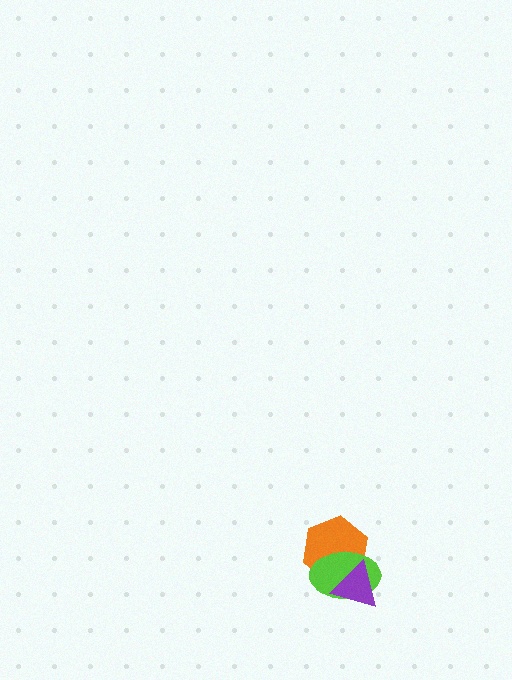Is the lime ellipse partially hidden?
Yes, it is partially covered by another shape.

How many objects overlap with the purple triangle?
2 objects overlap with the purple triangle.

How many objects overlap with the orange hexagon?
2 objects overlap with the orange hexagon.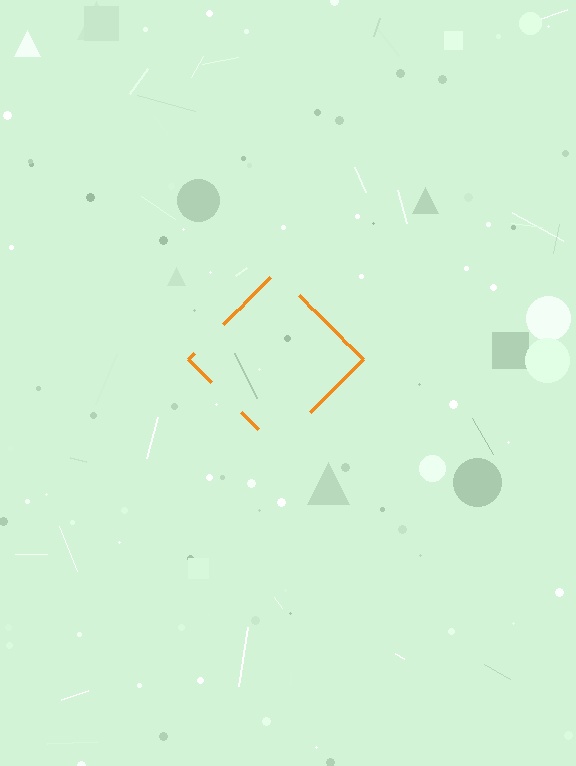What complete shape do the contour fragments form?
The contour fragments form a diamond.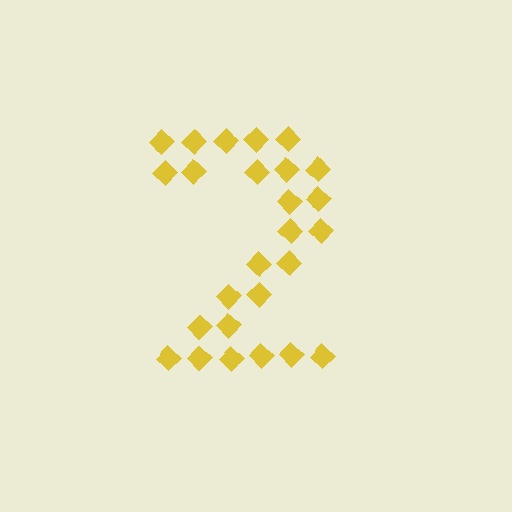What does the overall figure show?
The overall figure shows the digit 2.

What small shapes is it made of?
It is made of small diamonds.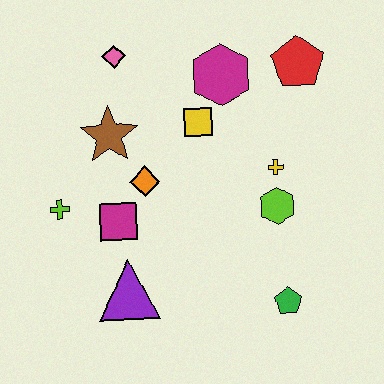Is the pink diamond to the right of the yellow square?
No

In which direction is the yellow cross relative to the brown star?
The yellow cross is to the right of the brown star.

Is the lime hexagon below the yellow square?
Yes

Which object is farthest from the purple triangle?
The red pentagon is farthest from the purple triangle.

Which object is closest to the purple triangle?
The magenta square is closest to the purple triangle.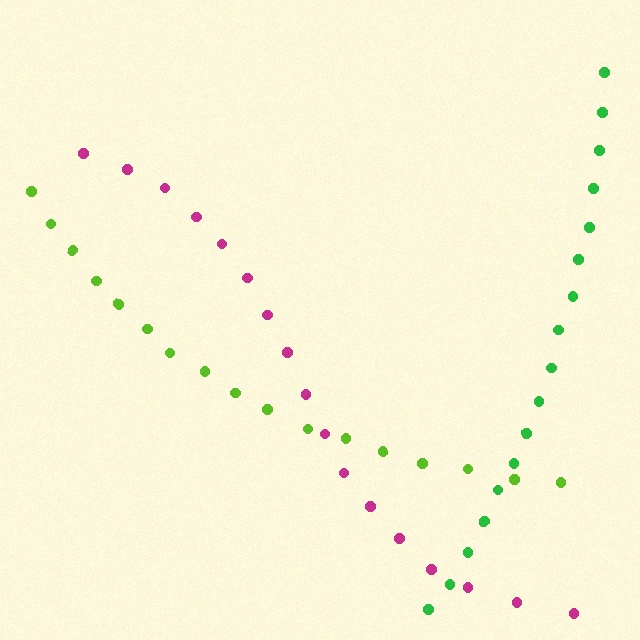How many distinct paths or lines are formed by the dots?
There are 3 distinct paths.